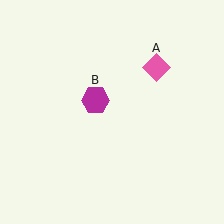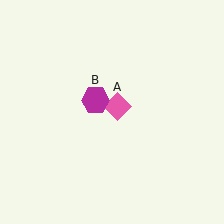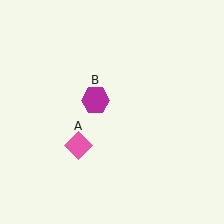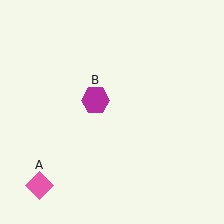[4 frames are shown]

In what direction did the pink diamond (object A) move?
The pink diamond (object A) moved down and to the left.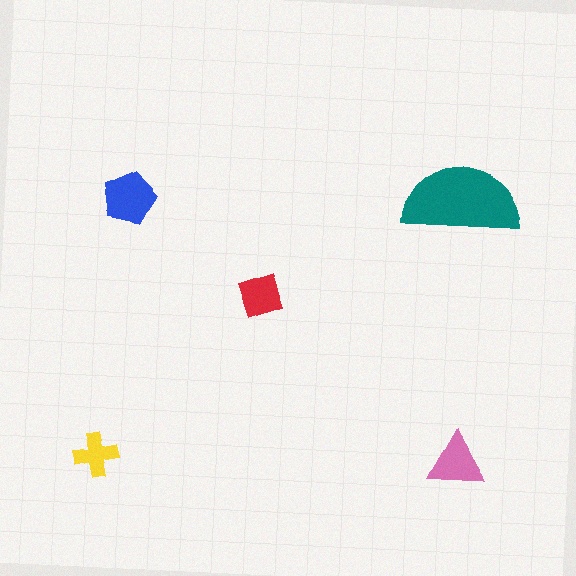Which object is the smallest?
The yellow cross.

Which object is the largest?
The teal semicircle.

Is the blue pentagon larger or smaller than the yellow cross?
Larger.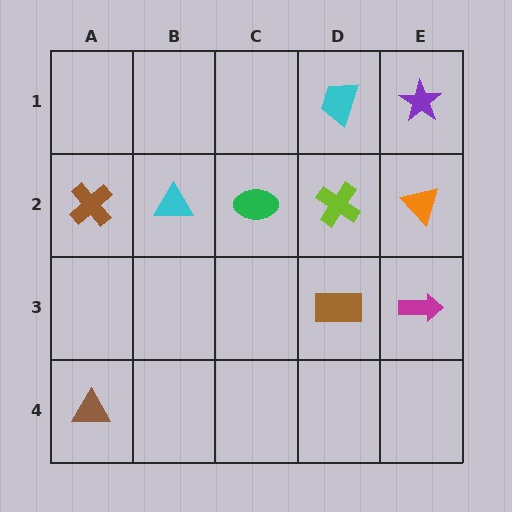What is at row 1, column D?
A cyan trapezoid.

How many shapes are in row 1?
2 shapes.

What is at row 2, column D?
A lime cross.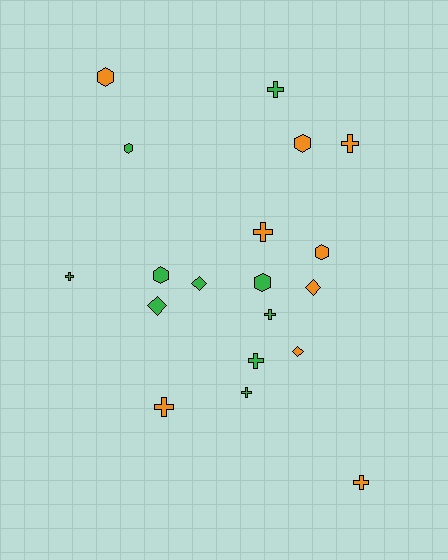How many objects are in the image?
There are 19 objects.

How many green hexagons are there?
There are 3 green hexagons.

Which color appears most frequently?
Green, with 10 objects.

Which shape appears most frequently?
Cross, with 9 objects.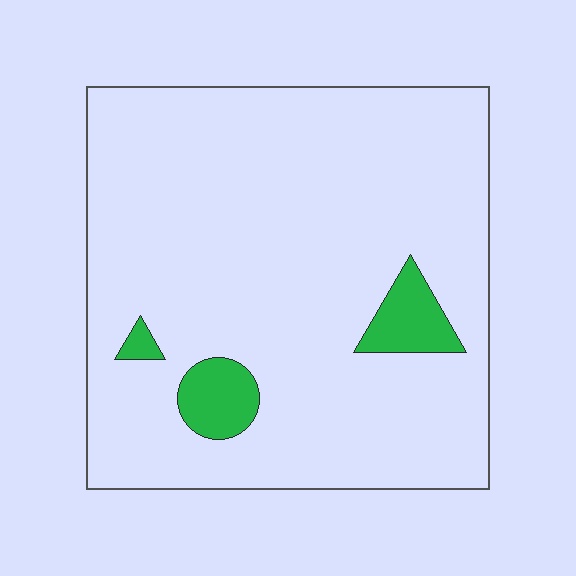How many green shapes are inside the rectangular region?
3.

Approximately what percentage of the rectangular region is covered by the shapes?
Approximately 10%.